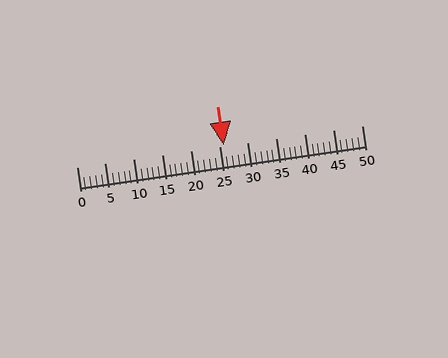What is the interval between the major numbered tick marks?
The major tick marks are spaced 5 units apart.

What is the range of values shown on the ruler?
The ruler shows values from 0 to 50.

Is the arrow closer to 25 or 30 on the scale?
The arrow is closer to 25.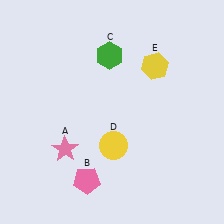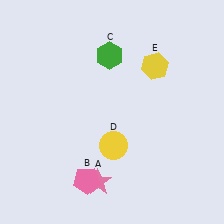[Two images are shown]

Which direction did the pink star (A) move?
The pink star (A) moved down.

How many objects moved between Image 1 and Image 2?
1 object moved between the two images.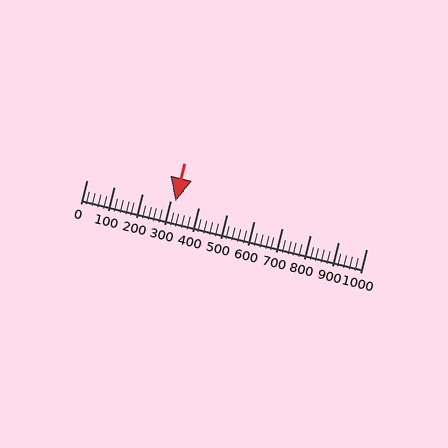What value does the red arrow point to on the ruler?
The red arrow points to approximately 318.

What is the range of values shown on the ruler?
The ruler shows values from 0 to 1000.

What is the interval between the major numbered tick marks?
The major tick marks are spaced 100 units apart.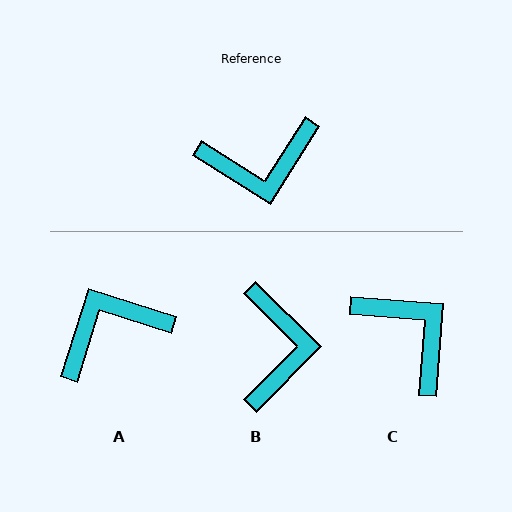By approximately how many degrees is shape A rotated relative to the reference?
Approximately 165 degrees clockwise.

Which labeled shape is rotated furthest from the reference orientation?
A, about 165 degrees away.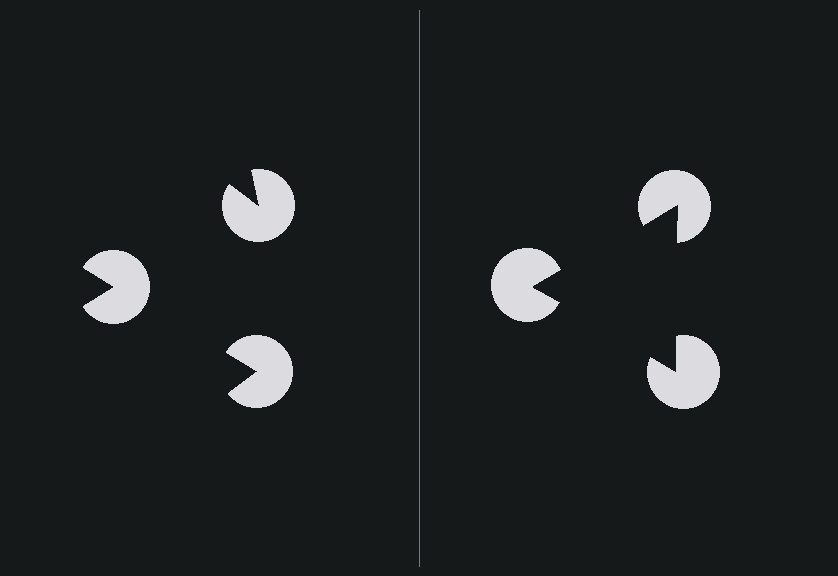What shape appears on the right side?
An illusory triangle.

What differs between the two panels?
The pac-man discs are positioned identically on both sides; only the wedge orientations differ. On the right they align to a triangle; on the left they are misaligned.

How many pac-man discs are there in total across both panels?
6 — 3 on each side.